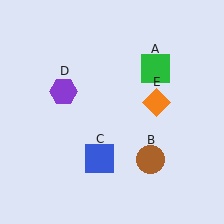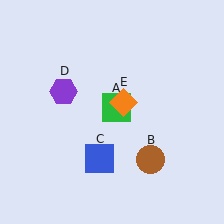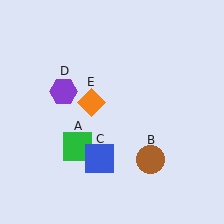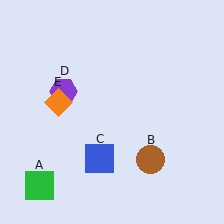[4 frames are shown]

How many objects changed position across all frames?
2 objects changed position: green square (object A), orange diamond (object E).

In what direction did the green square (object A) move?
The green square (object A) moved down and to the left.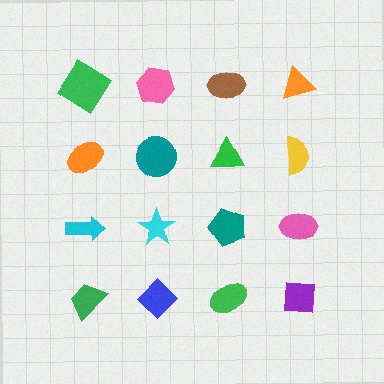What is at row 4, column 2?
A blue diamond.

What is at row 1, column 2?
A pink hexagon.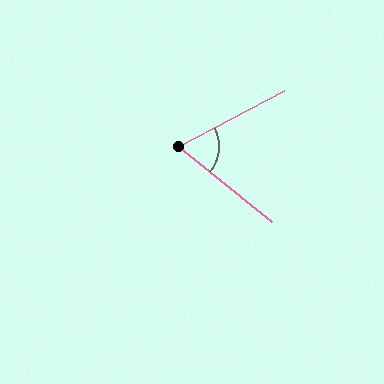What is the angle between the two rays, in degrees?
Approximately 67 degrees.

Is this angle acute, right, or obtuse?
It is acute.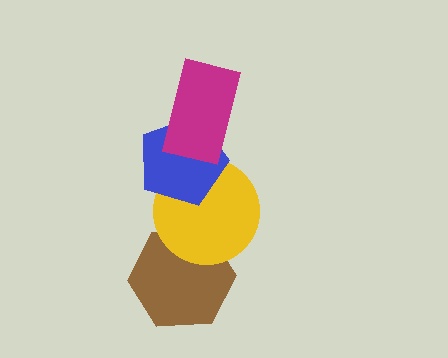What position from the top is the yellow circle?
The yellow circle is 3rd from the top.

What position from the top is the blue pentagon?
The blue pentagon is 2nd from the top.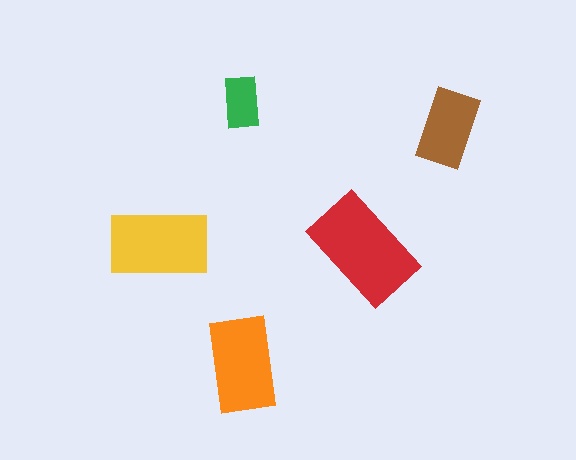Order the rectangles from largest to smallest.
the red one, the yellow one, the orange one, the brown one, the green one.